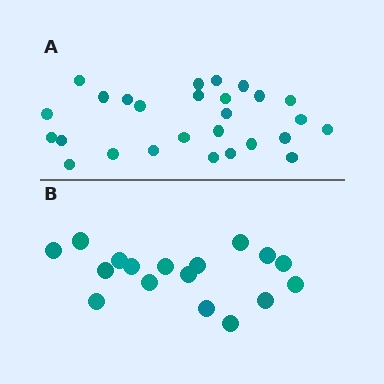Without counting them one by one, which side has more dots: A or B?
Region A (the top region) has more dots.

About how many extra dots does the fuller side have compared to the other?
Region A has roughly 10 or so more dots than region B.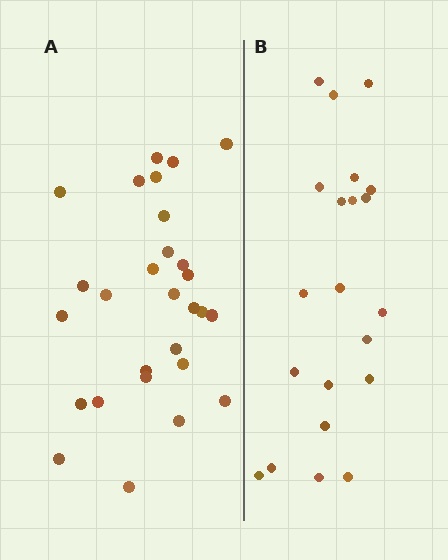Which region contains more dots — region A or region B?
Region A (the left region) has more dots.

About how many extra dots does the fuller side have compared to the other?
Region A has roughly 8 or so more dots than region B.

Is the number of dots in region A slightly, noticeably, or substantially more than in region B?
Region A has noticeably more, but not dramatically so. The ratio is roughly 1.3 to 1.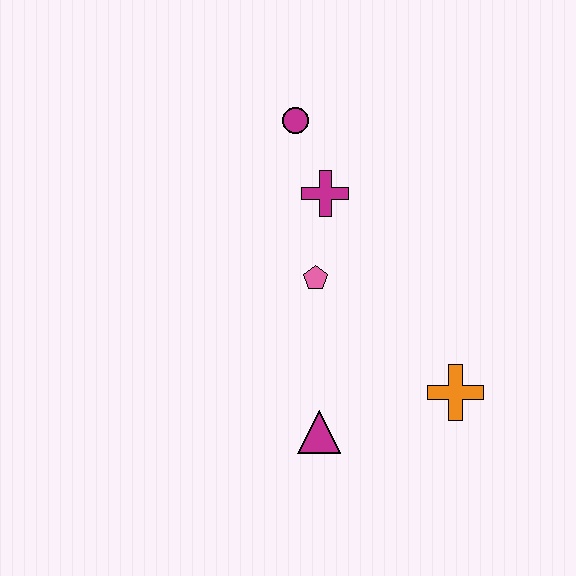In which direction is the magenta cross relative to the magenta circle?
The magenta cross is below the magenta circle.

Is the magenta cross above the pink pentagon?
Yes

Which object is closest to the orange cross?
The magenta triangle is closest to the orange cross.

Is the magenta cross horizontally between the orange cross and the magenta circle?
Yes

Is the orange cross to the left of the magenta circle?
No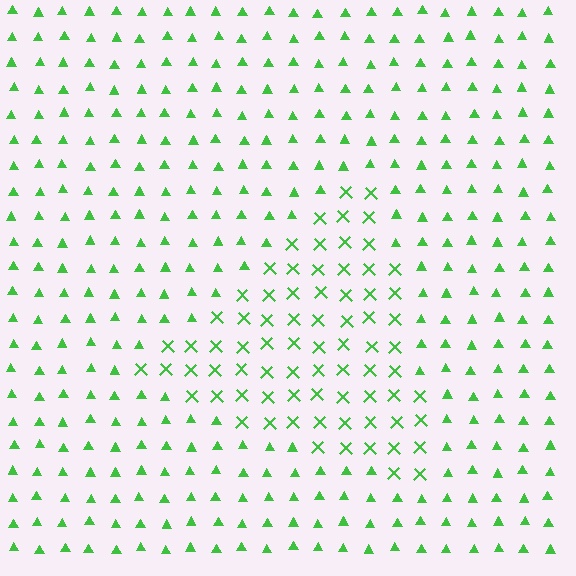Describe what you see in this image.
The image is filled with small green elements arranged in a uniform grid. A triangle-shaped region contains X marks, while the surrounding area contains triangles. The boundary is defined purely by the change in element shape.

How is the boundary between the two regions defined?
The boundary is defined by a change in element shape: X marks inside vs. triangles outside. All elements share the same color and spacing.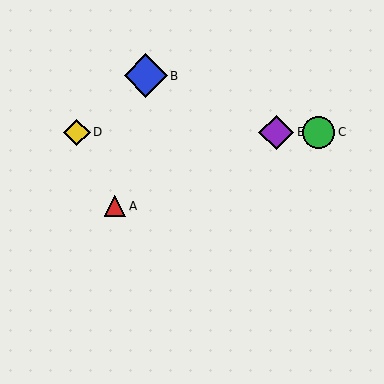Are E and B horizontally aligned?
No, E is at y≈132 and B is at y≈76.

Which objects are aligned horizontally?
Objects C, D, E are aligned horizontally.